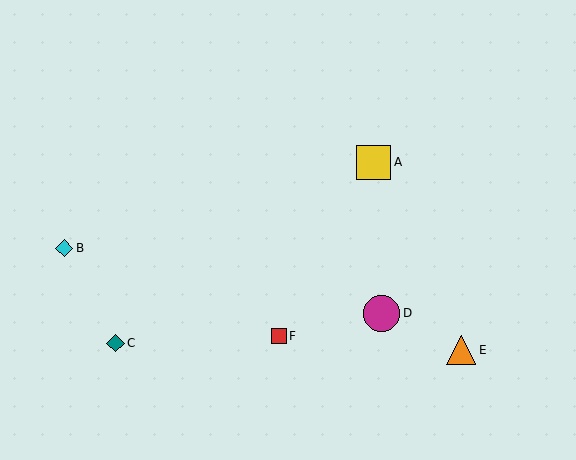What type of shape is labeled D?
Shape D is a magenta circle.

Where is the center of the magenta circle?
The center of the magenta circle is at (382, 313).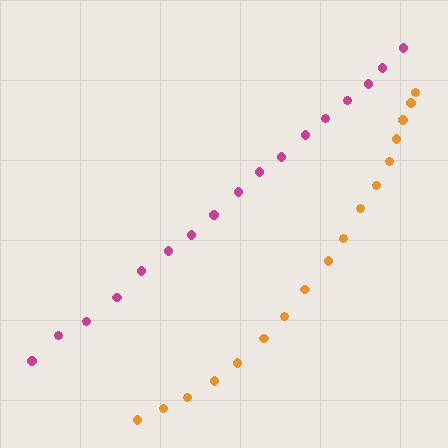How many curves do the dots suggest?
There are 2 distinct paths.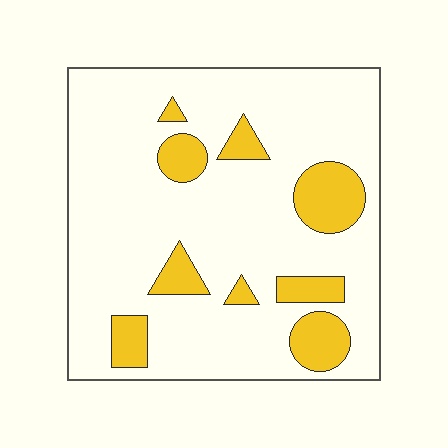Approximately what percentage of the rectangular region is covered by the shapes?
Approximately 15%.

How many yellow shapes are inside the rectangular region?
9.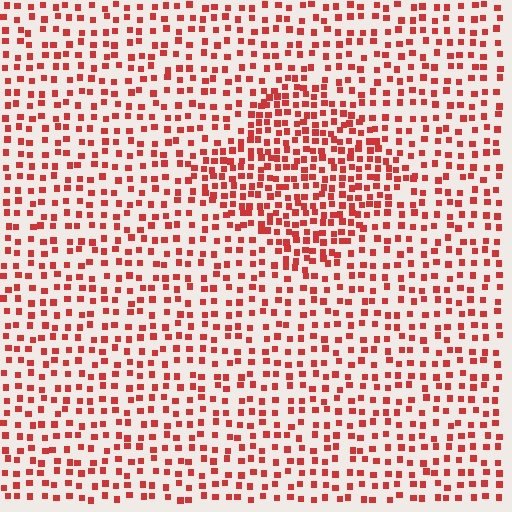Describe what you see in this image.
The image contains small red elements arranged at two different densities. A diamond-shaped region is visible where the elements are more densely packed than the surrounding area.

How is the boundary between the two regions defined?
The boundary is defined by a change in element density (approximately 1.8x ratio). All elements are the same color, size, and shape.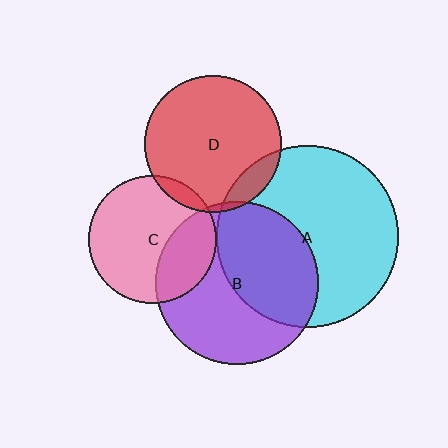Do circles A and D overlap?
Yes.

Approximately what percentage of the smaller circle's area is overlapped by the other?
Approximately 10%.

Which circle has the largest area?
Circle A (cyan).